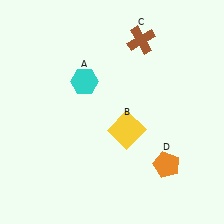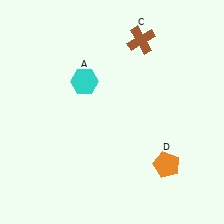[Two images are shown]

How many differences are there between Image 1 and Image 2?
There is 1 difference between the two images.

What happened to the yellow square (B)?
The yellow square (B) was removed in Image 2. It was in the bottom-right area of Image 1.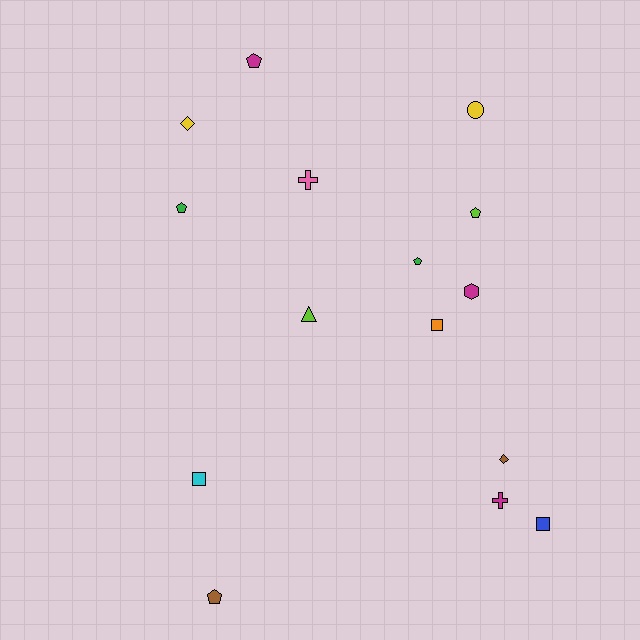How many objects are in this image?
There are 15 objects.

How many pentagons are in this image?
There are 5 pentagons.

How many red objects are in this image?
There are no red objects.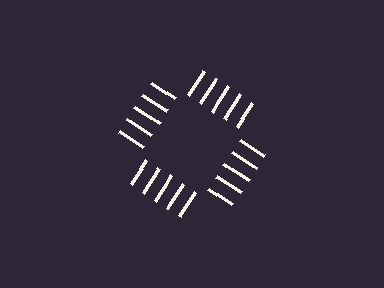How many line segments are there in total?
20 — 5 along each of the 4 edges.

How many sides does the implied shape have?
4 sides — the line-ends trace a square.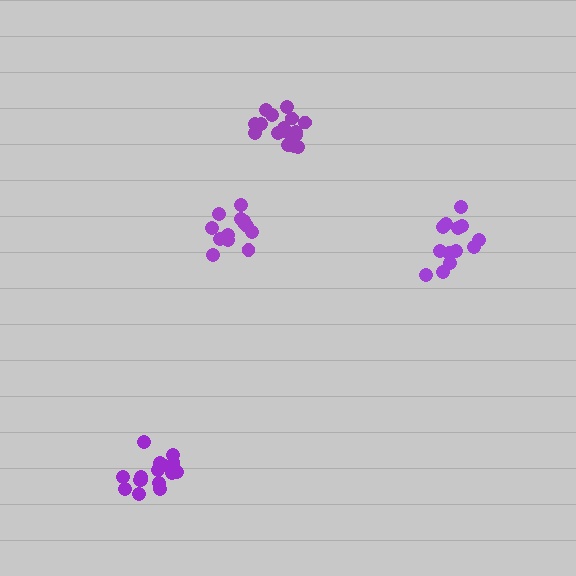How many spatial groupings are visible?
There are 4 spatial groupings.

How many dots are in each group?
Group 1: 13 dots, Group 2: 18 dots, Group 3: 13 dots, Group 4: 16 dots (60 total).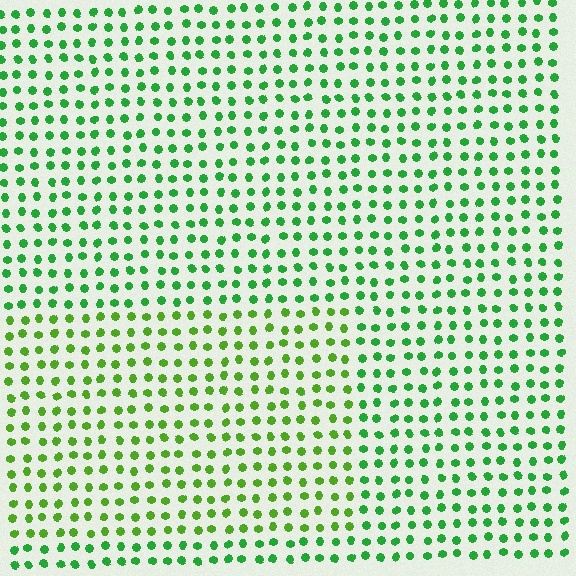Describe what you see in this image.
The image is filled with small green elements in a uniform arrangement. A rectangle-shaped region is visible where the elements are tinted to a slightly different hue, forming a subtle color boundary.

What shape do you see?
I see a rectangle.